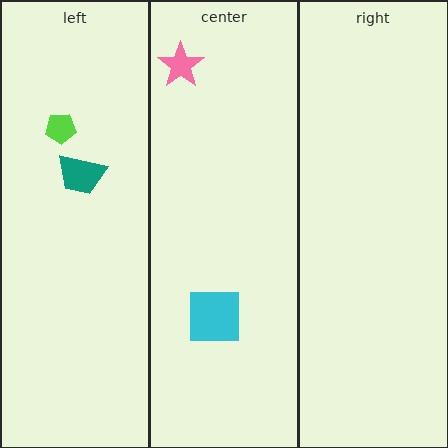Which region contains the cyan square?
The center region.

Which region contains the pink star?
The center region.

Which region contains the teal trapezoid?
The left region.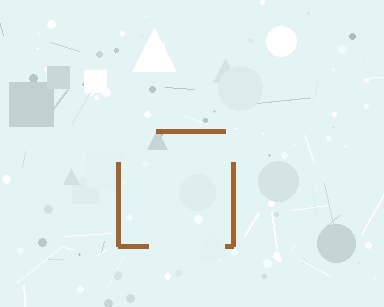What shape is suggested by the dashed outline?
The dashed outline suggests a square.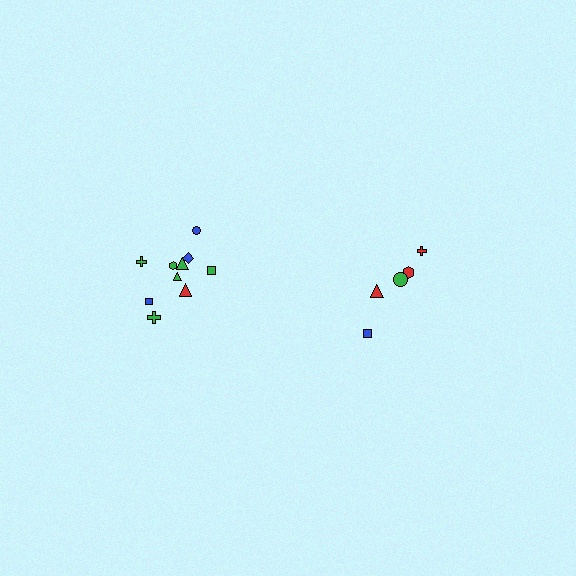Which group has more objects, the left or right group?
The left group.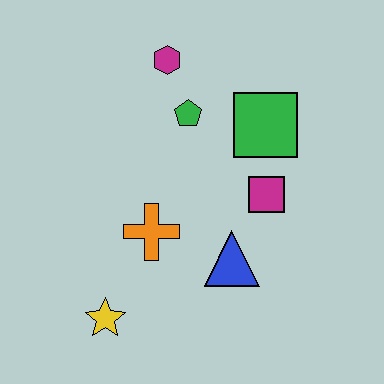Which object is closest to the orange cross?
The blue triangle is closest to the orange cross.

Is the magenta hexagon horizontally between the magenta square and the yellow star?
Yes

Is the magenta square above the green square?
No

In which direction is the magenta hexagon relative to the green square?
The magenta hexagon is to the left of the green square.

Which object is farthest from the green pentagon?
The yellow star is farthest from the green pentagon.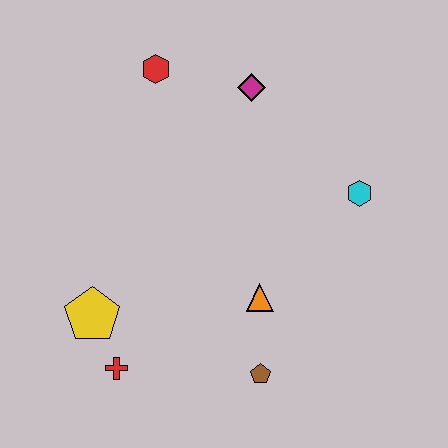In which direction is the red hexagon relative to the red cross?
The red hexagon is above the red cross.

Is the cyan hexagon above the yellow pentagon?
Yes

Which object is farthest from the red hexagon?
The brown pentagon is farthest from the red hexagon.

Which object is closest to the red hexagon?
The magenta diamond is closest to the red hexagon.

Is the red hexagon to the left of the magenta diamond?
Yes